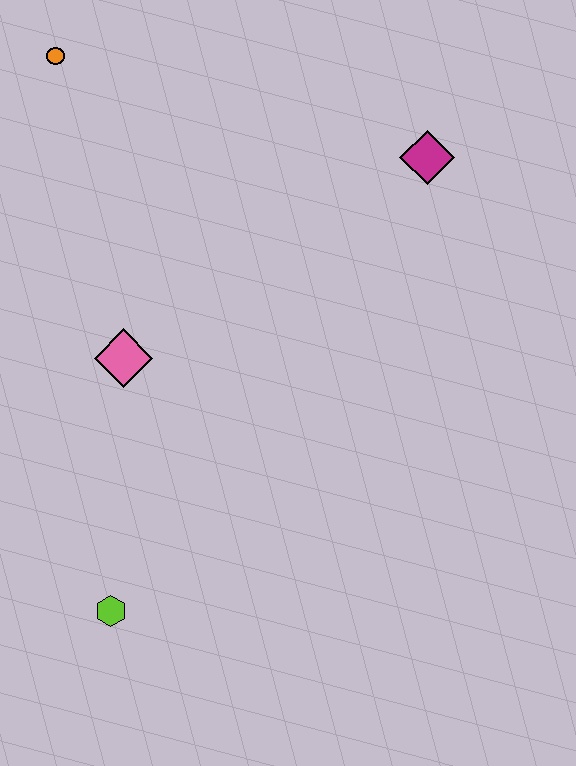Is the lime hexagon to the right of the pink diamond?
No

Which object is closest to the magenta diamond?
The pink diamond is closest to the magenta diamond.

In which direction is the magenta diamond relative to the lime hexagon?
The magenta diamond is above the lime hexagon.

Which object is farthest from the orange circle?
The lime hexagon is farthest from the orange circle.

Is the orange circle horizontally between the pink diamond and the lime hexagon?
No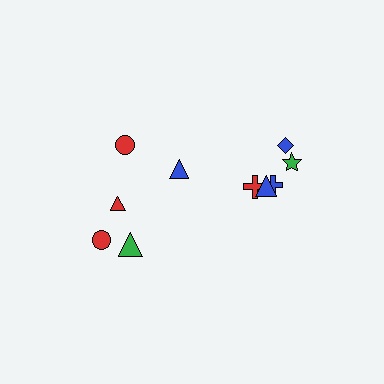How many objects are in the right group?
There are 6 objects.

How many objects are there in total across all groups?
There are 10 objects.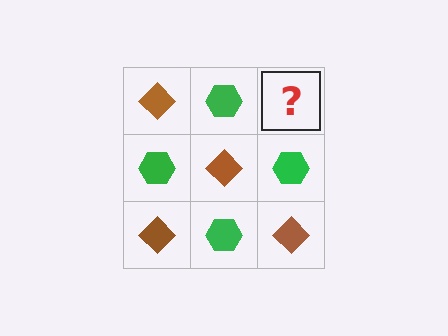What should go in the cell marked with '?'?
The missing cell should contain a brown diamond.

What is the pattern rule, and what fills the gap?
The rule is that it alternates brown diamond and green hexagon in a checkerboard pattern. The gap should be filled with a brown diamond.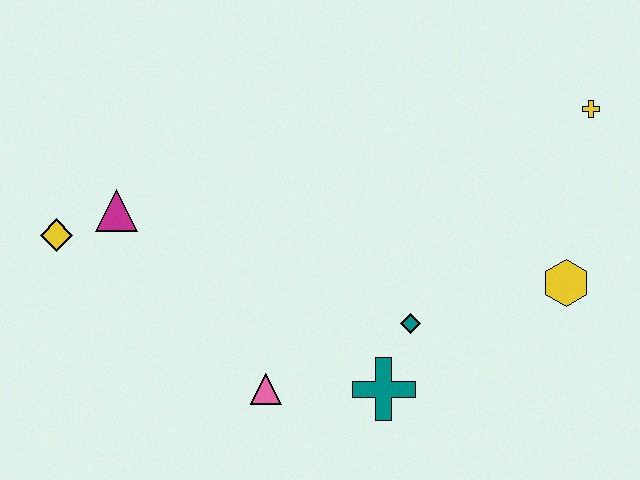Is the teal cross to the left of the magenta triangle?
No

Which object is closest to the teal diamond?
The teal cross is closest to the teal diamond.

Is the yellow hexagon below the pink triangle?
No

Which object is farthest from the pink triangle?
The yellow cross is farthest from the pink triangle.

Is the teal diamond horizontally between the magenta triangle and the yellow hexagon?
Yes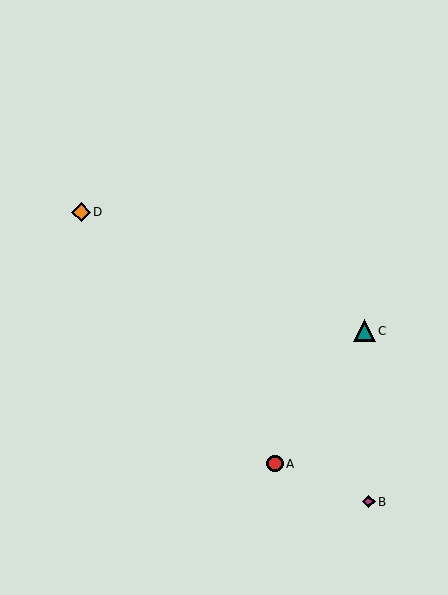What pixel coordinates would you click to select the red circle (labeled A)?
Click at (275, 464) to select the red circle A.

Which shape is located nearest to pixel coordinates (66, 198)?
The orange diamond (labeled D) at (81, 212) is nearest to that location.